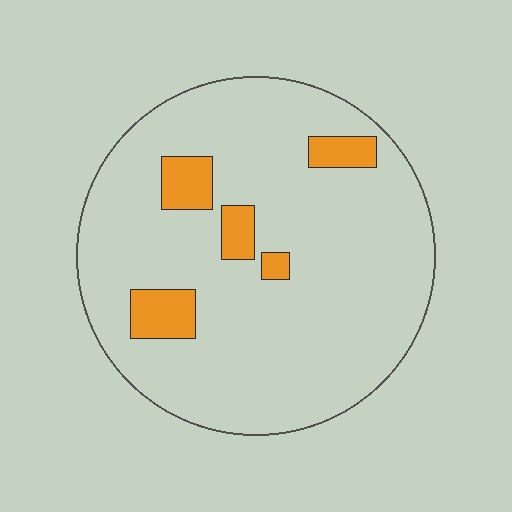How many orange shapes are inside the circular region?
5.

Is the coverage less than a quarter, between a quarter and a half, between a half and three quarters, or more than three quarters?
Less than a quarter.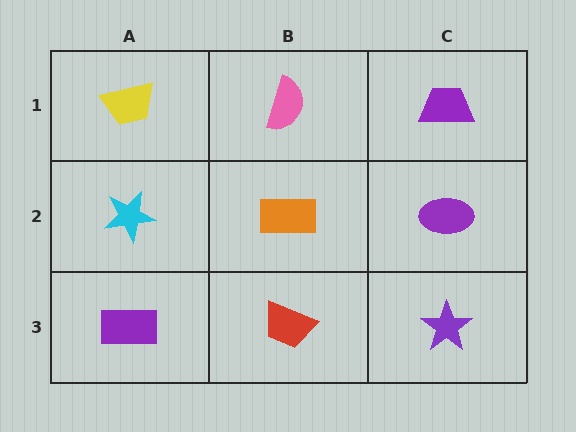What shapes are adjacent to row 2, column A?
A yellow trapezoid (row 1, column A), a purple rectangle (row 3, column A), an orange rectangle (row 2, column B).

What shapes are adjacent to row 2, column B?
A pink semicircle (row 1, column B), a red trapezoid (row 3, column B), a cyan star (row 2, column A), a purple ellipse (row 2, column C).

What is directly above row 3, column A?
A cyan star.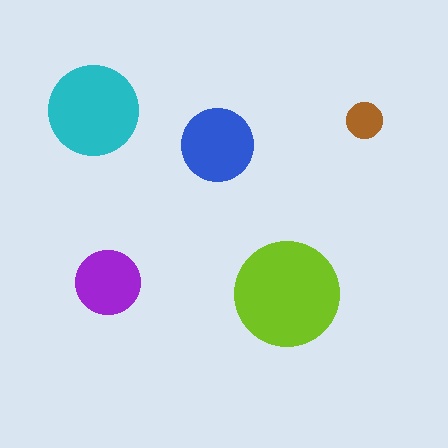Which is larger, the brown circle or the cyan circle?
The cyan one.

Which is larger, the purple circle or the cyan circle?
The cyan one.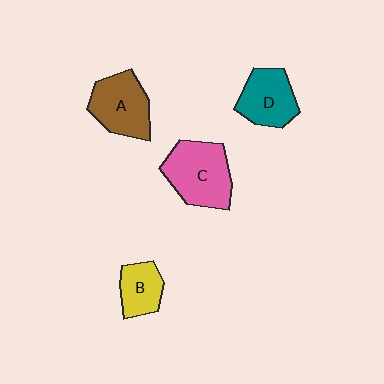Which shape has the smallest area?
Shape B (yellow).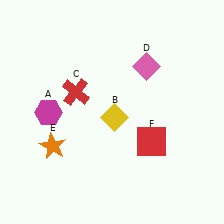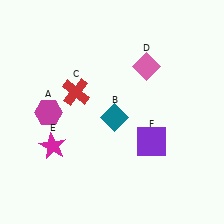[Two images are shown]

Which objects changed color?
B changed from yellow to teal. E changed from orange to magenta. F changed from red to purple.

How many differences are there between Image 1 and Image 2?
There are 3 differences between the two images.